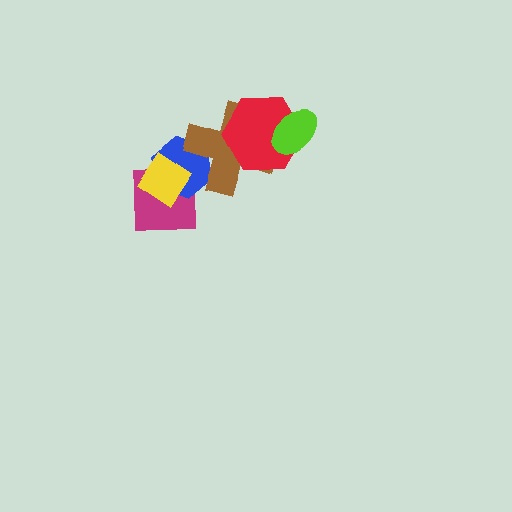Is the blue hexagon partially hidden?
Yes, it is partially covered by another shape.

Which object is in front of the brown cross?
The red hexagon is in front of the brown cross.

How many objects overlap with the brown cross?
2 objects overlap with the brown cross.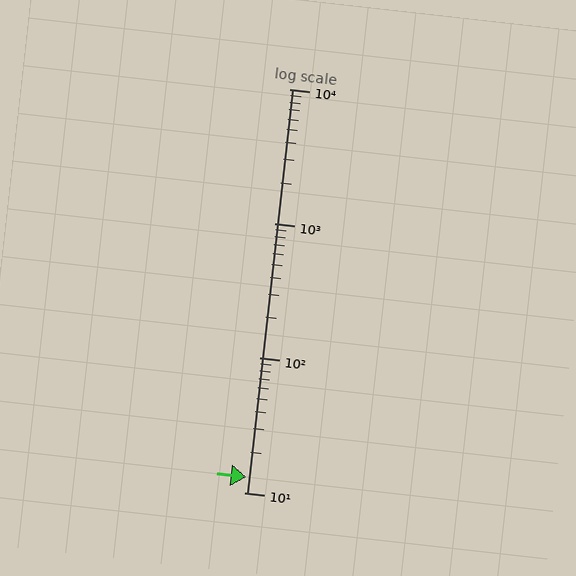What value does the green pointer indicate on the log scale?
The pointer indicates approximately 13.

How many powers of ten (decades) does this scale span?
The scale spans 3 decades, from 10 to 10000.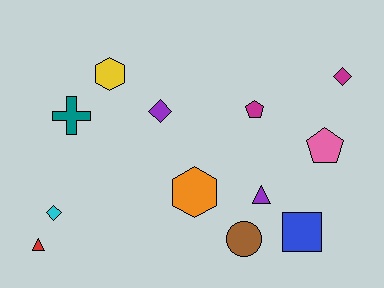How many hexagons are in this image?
There are 2 hexagons.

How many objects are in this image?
There are 12 objects.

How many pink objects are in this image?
There is 1 pink object.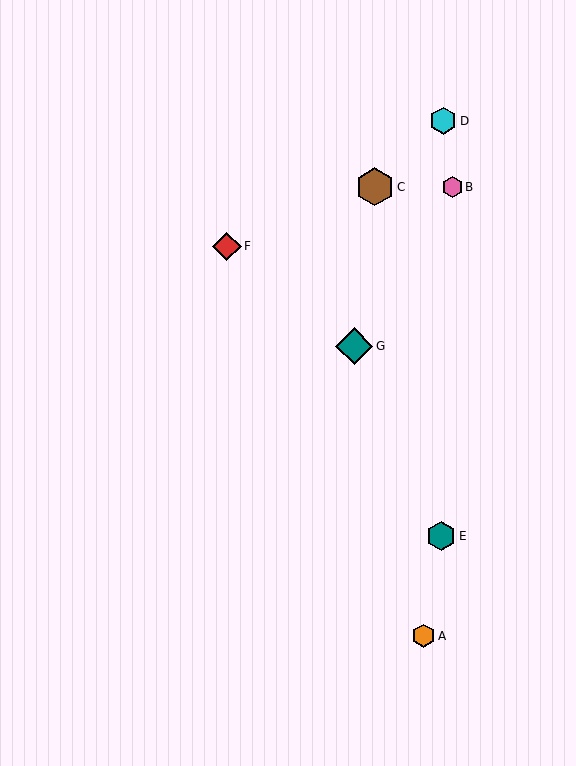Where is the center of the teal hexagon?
The center of the teal hexagon is at (441, 536).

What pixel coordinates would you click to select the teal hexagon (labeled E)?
Click at (441, 536) to select the teal hexagon E.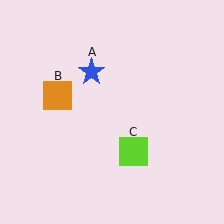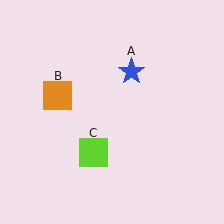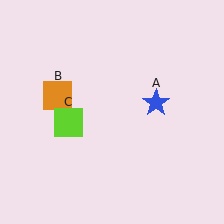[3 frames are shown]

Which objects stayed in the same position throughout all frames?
Orange square (object B) remained stationary.